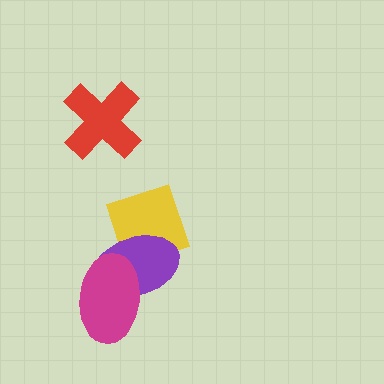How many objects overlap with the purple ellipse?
2 objects overlap with the purple ellipse.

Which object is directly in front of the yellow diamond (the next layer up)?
The purple ellipse is directly in front of the yellow diamond.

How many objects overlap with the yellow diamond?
2 objects overlap with the yellow diamond.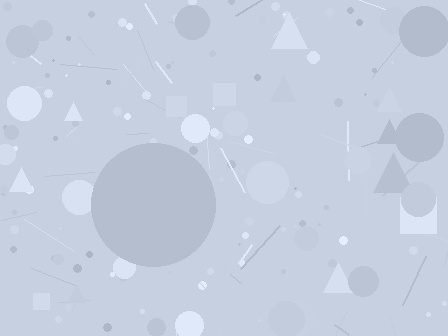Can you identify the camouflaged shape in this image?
The camouflaged shape is a circle.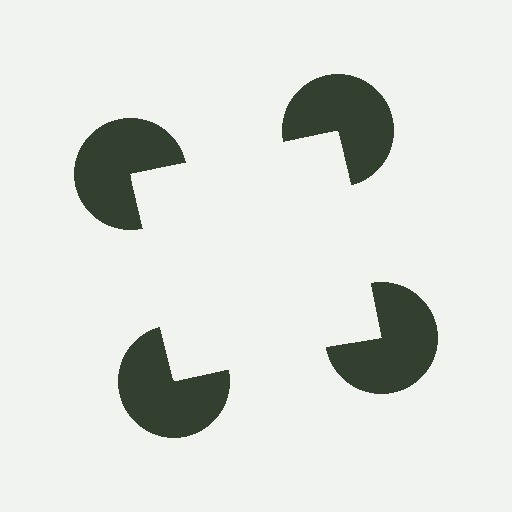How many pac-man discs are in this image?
There are 4 — one at each vertex of the illusory square.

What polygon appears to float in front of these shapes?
An illusory square — its edges are inferred from the aligned wedge cuts in the pac-man discs, not physically drawn.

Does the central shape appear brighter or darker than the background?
It typically appears slightly brighter than the background, even though no actual brightness change is drawn.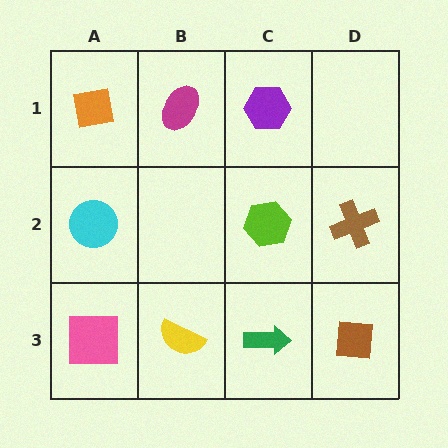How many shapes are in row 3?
4 shapes.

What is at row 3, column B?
A yellow semicircle.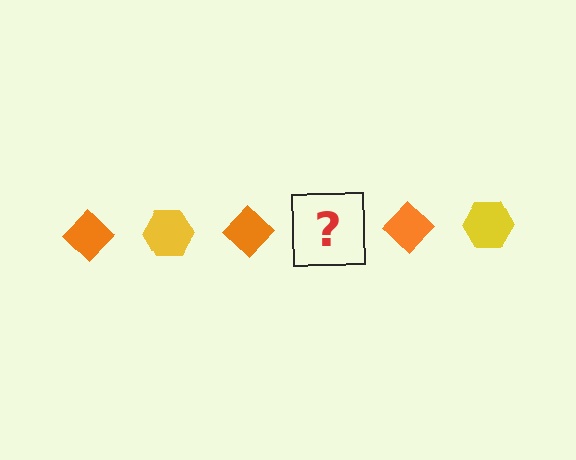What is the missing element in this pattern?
The missing element is a yellow hexagon.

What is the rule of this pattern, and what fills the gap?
The rule is that the pattern alternates between orange diamond and yellow hexagon. The gap should be filled with a yellow hexagon.